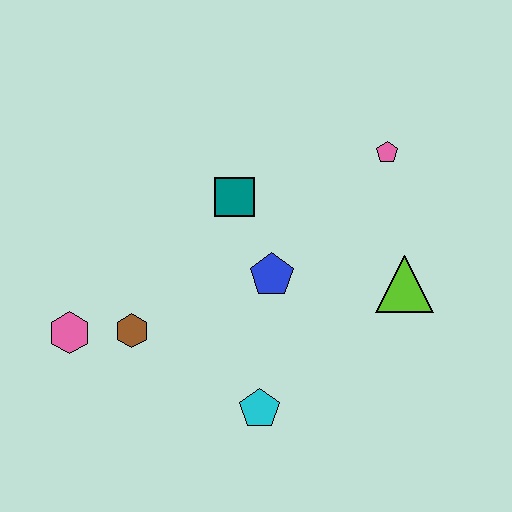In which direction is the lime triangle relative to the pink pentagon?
The lime triangle is below the pink pentagon.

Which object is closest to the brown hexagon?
The pink hexagon is closest to the brown hexagon.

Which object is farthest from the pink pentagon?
The pink hexagon is farthest from the pink pentagon.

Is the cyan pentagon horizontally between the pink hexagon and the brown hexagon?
No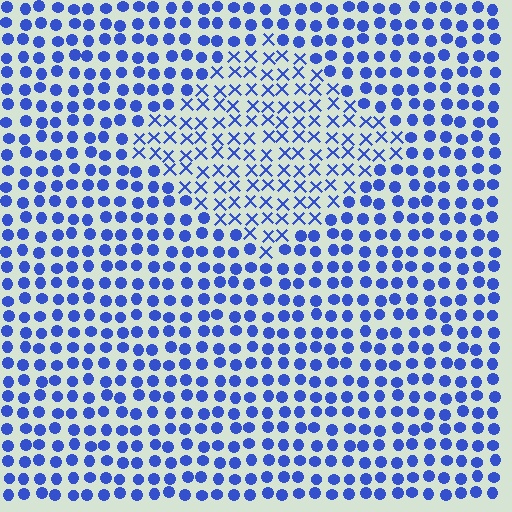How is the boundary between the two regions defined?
The boundary is defined by a change in element shape: X marks inside vs. circles outside. All elements share the same color and spacing.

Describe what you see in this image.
The image is filled with small blue elements arranged in a uniform grid. A diamond-shaped region contains X marks, while the surrounding area contains circles. The boundary is defined purely by the change in element shape.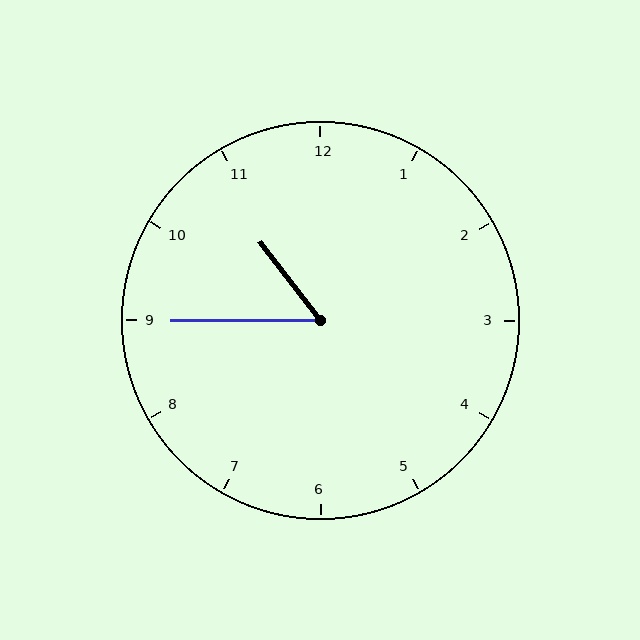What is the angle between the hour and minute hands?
Approximately 52 degrees.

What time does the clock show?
10:45.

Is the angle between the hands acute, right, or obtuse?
It is acute.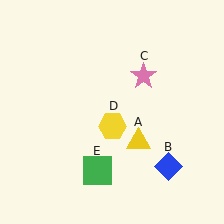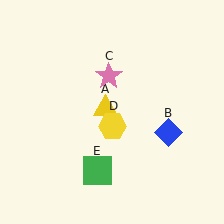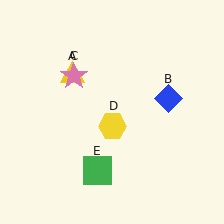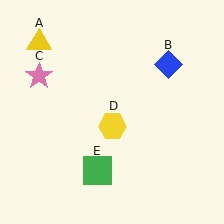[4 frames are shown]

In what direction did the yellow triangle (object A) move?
The yellow triangle (object A) moved up and to the left.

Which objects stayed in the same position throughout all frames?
Yellow hexagon (object D) and green square (object E) remained stationary.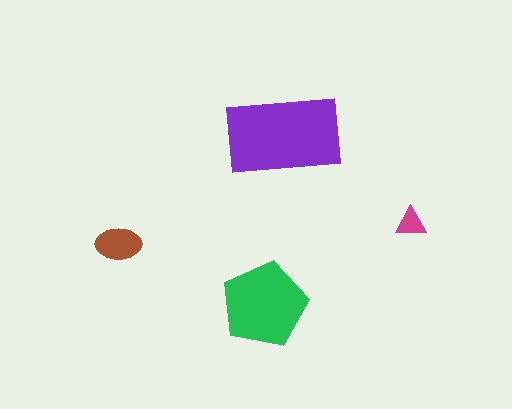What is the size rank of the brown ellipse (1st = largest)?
3rd.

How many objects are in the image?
There are 4 objects in the image.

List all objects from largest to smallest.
The purple rectangle, the green pentagon, the brown ellipse, the magenta triangle.